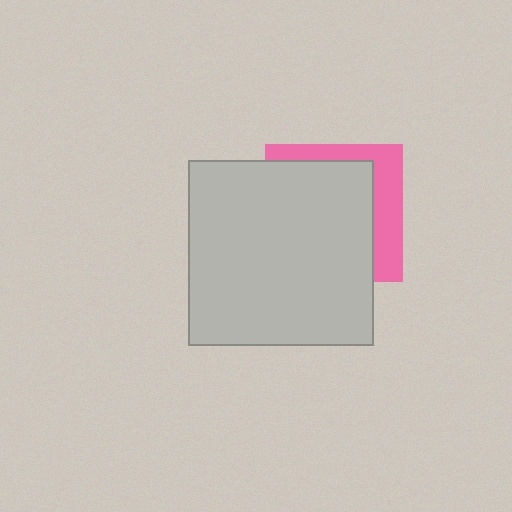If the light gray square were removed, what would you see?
You would see the complete pink square.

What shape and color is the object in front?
The object in front is a light gray square.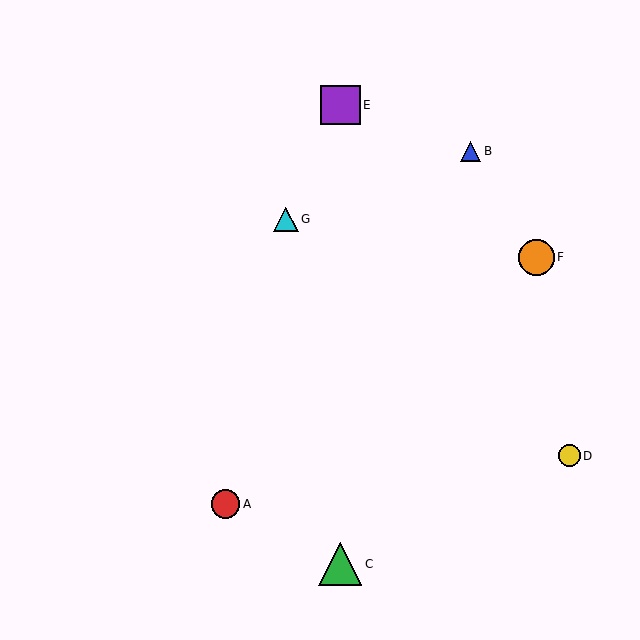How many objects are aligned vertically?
2 objects (C, E) are aligned vertically.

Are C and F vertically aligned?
No, C is at x≈340 and F is at x≈536.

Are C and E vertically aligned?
Yes, both are at x≈340.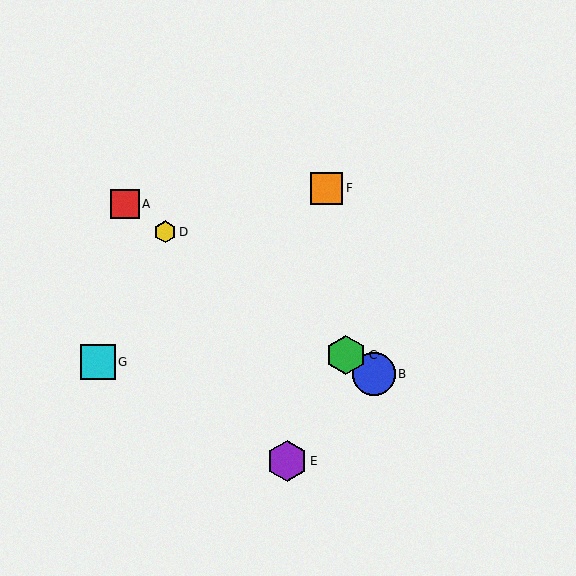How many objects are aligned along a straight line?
4 objects (A, B, C, D) are aligned along a straight line.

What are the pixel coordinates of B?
Object B is at (374, 374).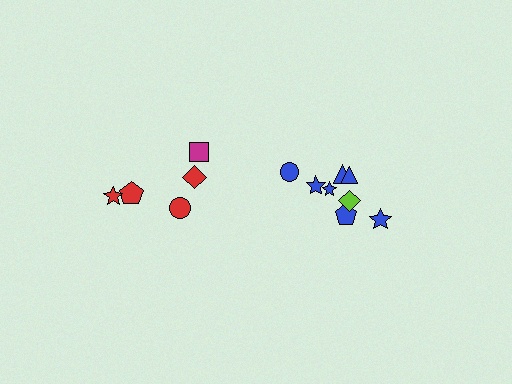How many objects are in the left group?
There are 5 objects.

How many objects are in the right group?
There are 8 objects.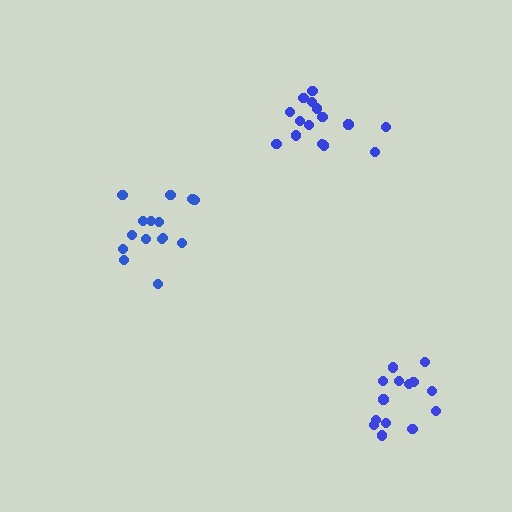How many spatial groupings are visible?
There are 3 spatial groupings.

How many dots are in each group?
Group 1: 15 dots, Group 2: 15 dots, Group 3: 14 dots (44 total).